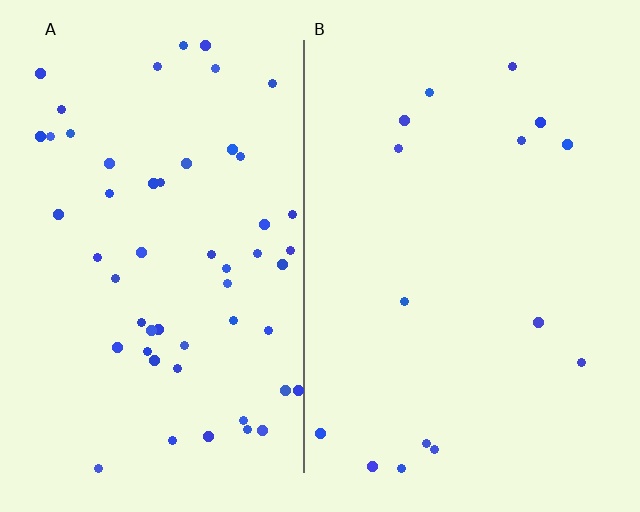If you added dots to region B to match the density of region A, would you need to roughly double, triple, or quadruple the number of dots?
Approximately quadruple.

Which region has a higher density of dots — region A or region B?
A (the left).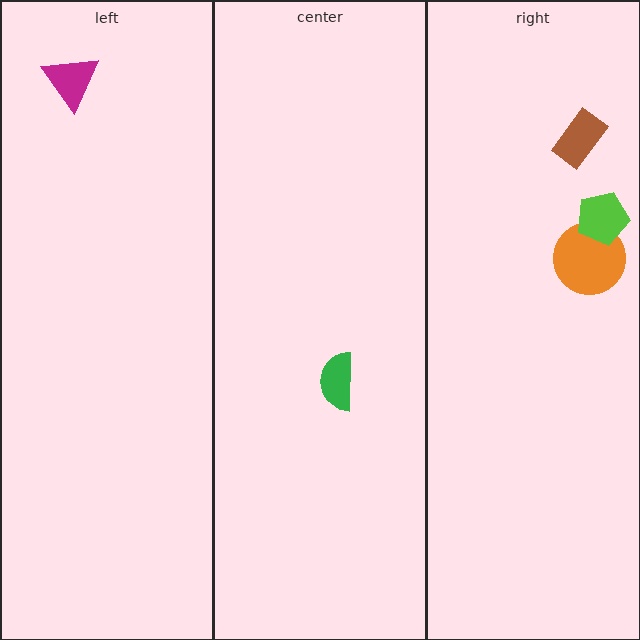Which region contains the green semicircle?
The center region.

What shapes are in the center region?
The green semicircle.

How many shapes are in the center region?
1.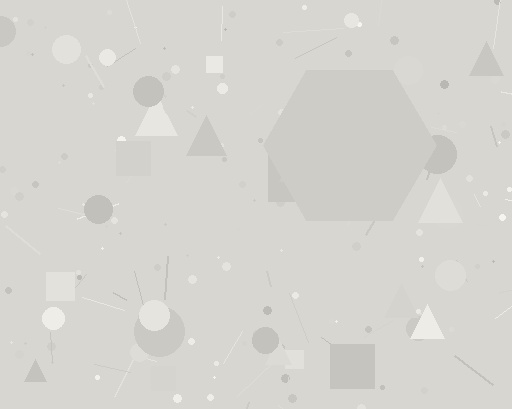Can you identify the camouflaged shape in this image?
The camouflaged shape is a hexagon.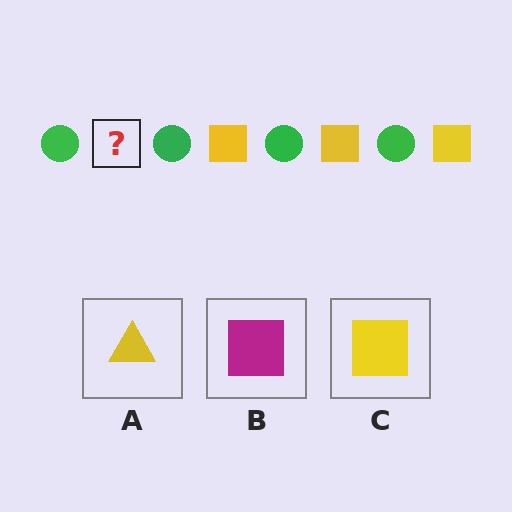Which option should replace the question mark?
Option C.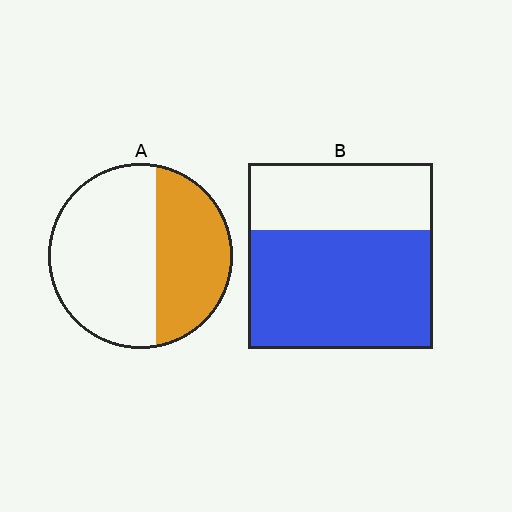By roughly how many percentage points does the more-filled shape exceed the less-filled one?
By roughly 25 percentage points (B over A).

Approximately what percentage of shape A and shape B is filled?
A is approximately 40% and B is approximately 65%.